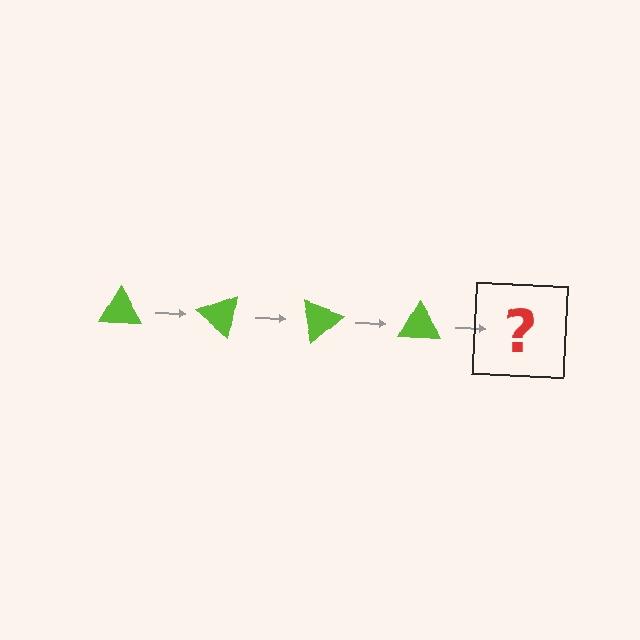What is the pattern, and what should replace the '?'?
The pattern is that the triangle rotates 40 degrees each step. The '?' should be a lime triangle rotated 160 degrees.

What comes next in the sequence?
The next element should be a lime triangle rotated 160 degrees.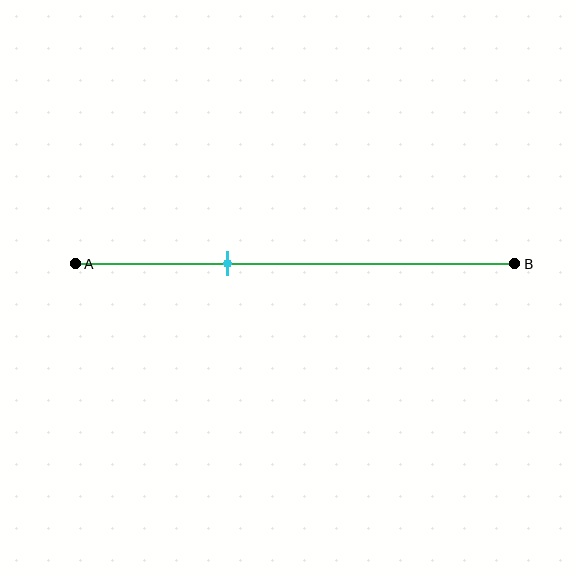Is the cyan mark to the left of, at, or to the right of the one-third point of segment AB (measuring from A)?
The cyan mark is approximately at the one-third point of segment AB.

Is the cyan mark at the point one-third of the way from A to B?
Yes, the mark is approximately at the one-third point.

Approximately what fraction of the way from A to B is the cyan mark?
The cyan mark is approximately 35% of the way from A to B.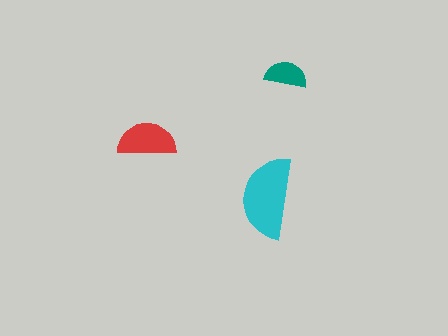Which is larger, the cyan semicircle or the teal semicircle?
The cyan one.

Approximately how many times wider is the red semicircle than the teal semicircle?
About 1.5 times wider.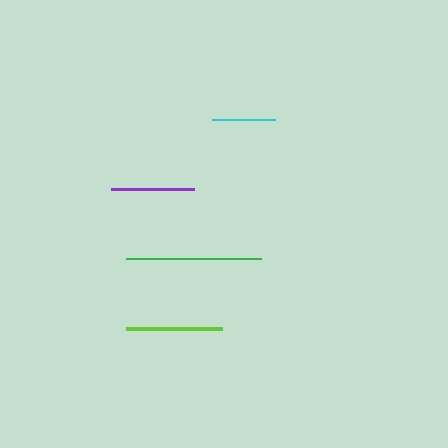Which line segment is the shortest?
The cyan line is the shortest at approximately 63 pixels.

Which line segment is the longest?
The green line is the longest at approximately 134 pixels.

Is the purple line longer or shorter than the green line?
The green line is longer than the purple line.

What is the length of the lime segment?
The lime segment is approximately 96 pixels long.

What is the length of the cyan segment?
The cyan segment is approximately 63 pixels long.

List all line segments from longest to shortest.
From longest to shortest: green, lime, purple, cyan.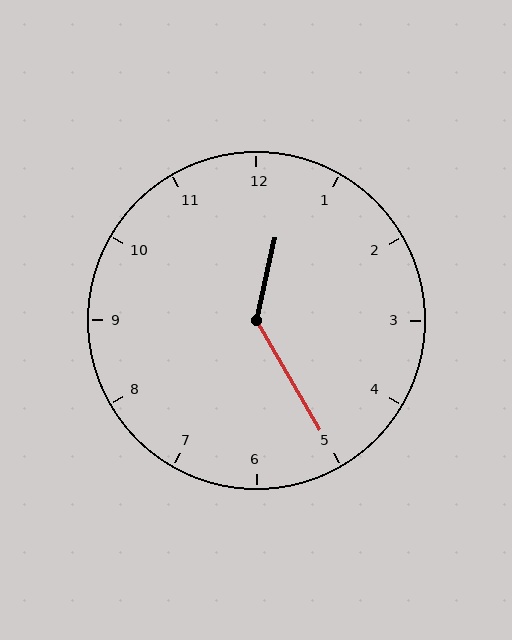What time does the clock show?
12:25.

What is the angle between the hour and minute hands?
Approximately 138 degrees.